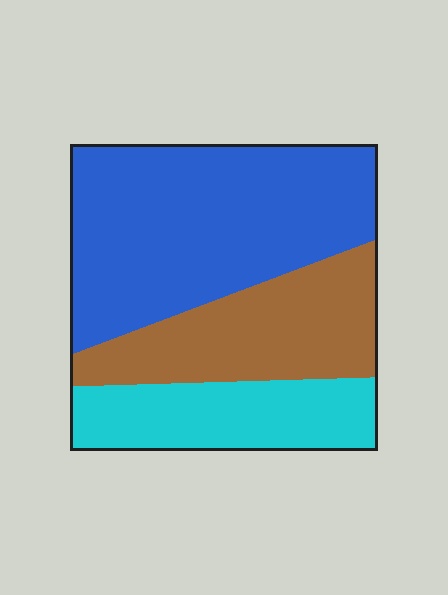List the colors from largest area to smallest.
From largest to smallest: blue, brown, cyan.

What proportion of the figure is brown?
Brown takes up about one quarter (1/4) of the figure.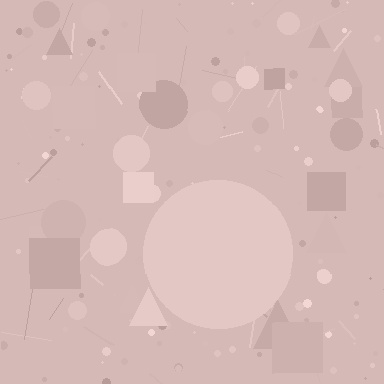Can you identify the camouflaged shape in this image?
The camouflaged shape is a circle.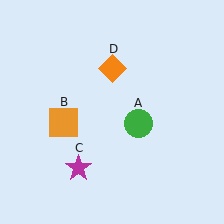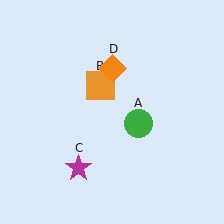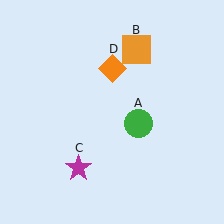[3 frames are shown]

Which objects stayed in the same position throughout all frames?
Green circle (object A) and magenta star (object C) and orange diamond (object D) remained stationary.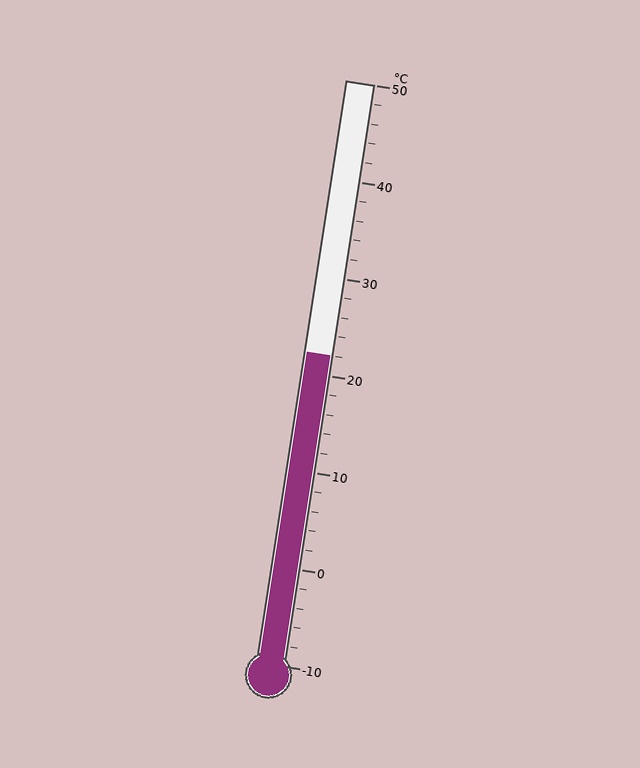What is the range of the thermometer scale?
The thermometer scale ranges from -10°C to 50°C.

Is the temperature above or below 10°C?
The temperature is above 10°C.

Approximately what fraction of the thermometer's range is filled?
The thermometer is filled to approximately 55% of its range.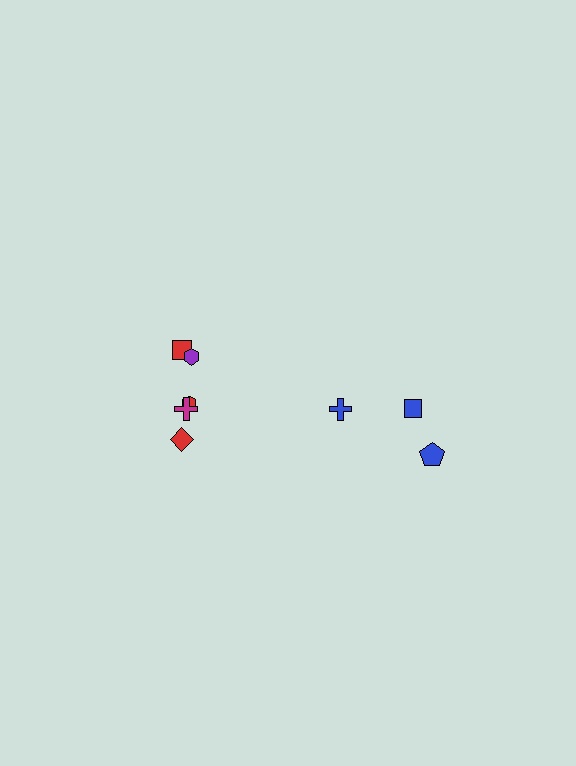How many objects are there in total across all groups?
There are 8 objects.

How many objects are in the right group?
There are 3 objects.